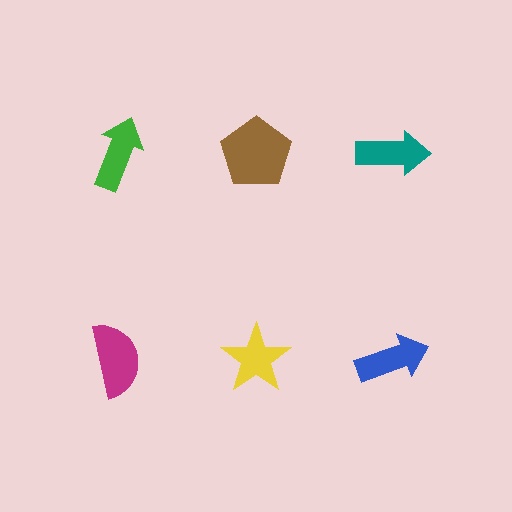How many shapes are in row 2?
3 shapes.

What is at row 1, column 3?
A teal arrow.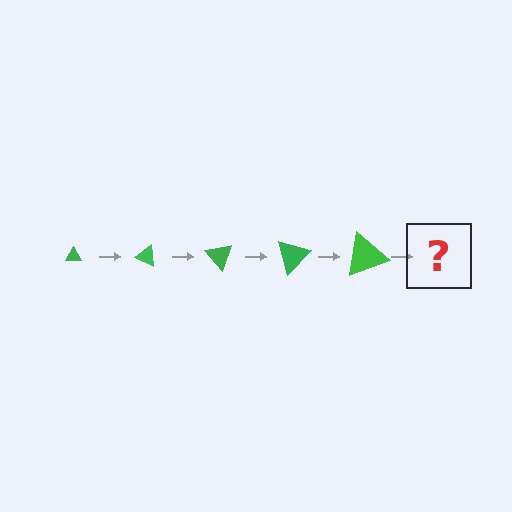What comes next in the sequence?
The next element should be a triangle, larger than the previous one and rotated 125 degrees from the start.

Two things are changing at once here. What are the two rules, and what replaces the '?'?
The two rules are that the triangle grows larger each step and it rotates 25 degrees each step. The '?' should be a triangle, larger than the previous one and rotated 125 degrees from the start.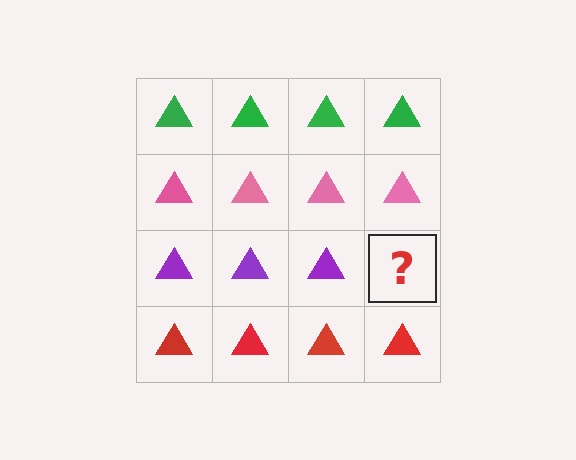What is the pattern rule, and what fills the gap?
The rule is that each row has a consistent color. The gap should be filled with a purple triangle.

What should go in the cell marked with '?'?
The missing cell should contain a purple triangle.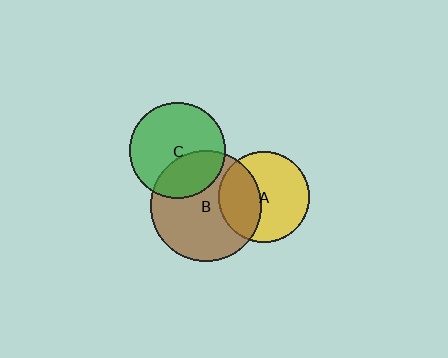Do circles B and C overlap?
Yes.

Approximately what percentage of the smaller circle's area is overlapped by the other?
Approximately 35%.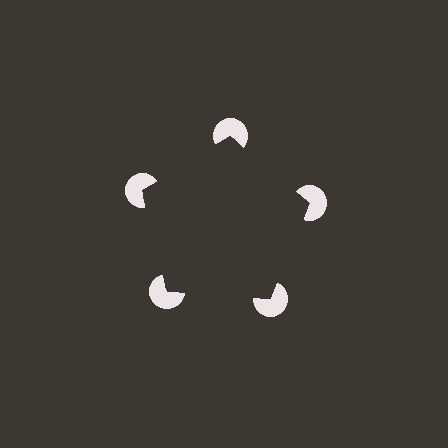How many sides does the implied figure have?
5 sides.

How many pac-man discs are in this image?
There are 5 — one at each vertex of the illusory pentagon.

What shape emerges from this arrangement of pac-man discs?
An illusory pentagon — its edges are inferred from the aligned wedge cuts in the pac-man discs, not physically drawn.